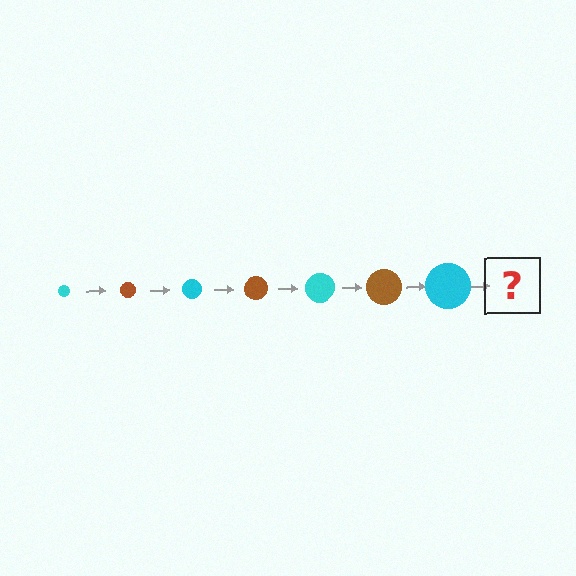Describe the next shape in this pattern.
It should be a brown circle, larger than the previous one.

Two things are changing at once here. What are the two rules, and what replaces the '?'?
The two rules are that the circle grows larger each step and the color cycles through cyan and brown. The '?' should be a brown circle, larger than the previous one.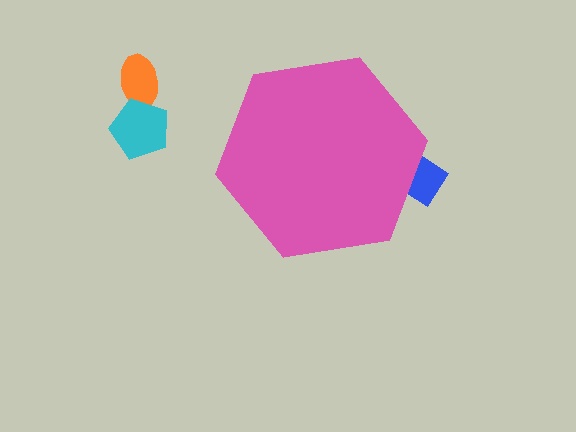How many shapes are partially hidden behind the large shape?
1 shape is partially hidden.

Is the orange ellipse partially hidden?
No, the orange ellipse is fully visible.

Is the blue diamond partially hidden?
Yes, the blue diamond is partially hidden behind the pink hexagon.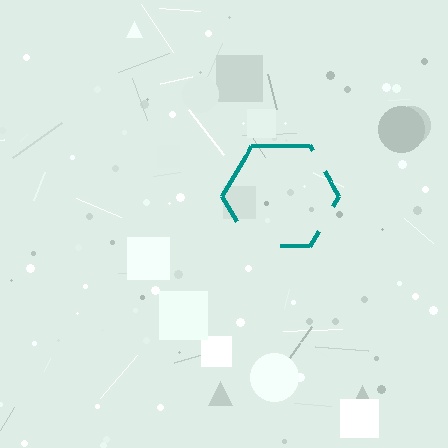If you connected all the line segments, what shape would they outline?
They would outline a hexagon.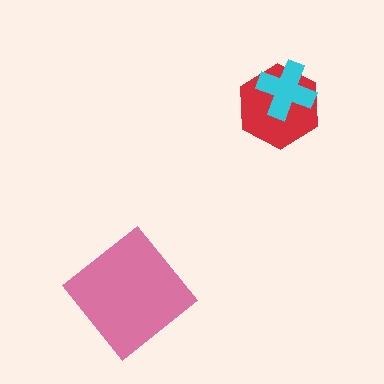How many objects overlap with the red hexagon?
1 object overlaps with the red hexagon.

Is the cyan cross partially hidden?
No, no other shape covers it.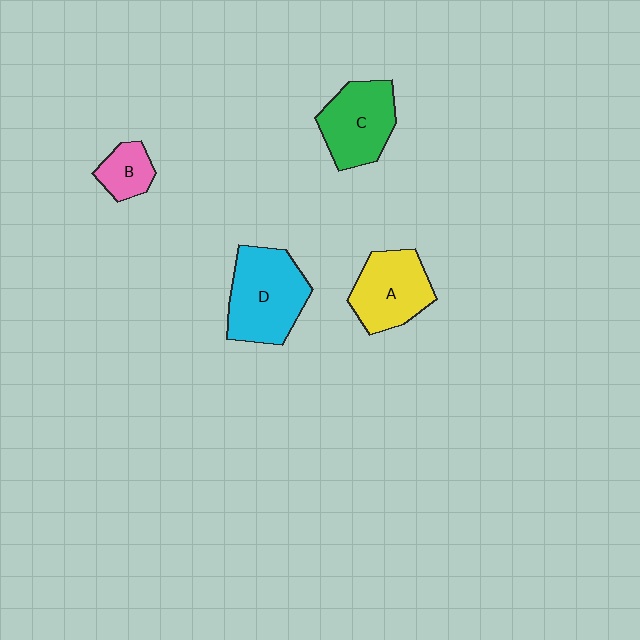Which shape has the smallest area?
Shape B (pink).